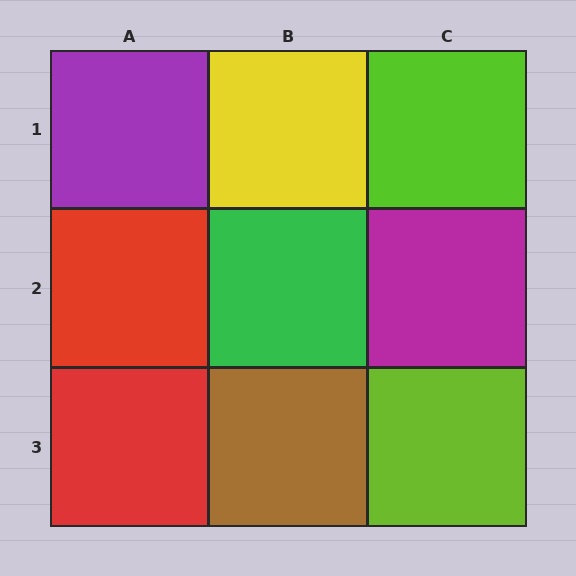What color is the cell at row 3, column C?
Lime.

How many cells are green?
1 cell is green.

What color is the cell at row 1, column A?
Purple.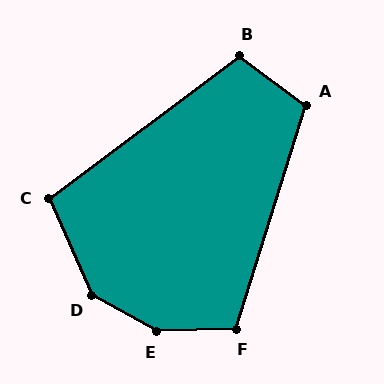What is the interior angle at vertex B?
Approximately 107 degrees (obtuse).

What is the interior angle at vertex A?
Approximately 109 degrees (obtuse).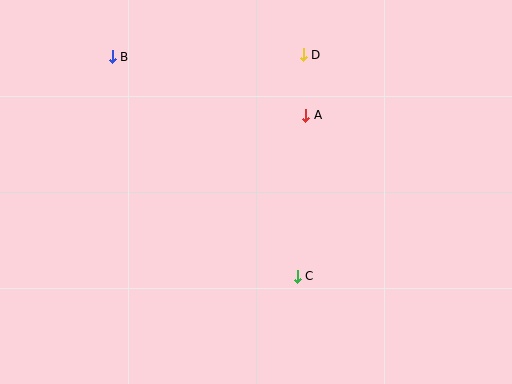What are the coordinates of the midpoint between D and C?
The midpoint between D and C is at (300, 166).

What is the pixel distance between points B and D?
The distance between B and D is 191 pixels.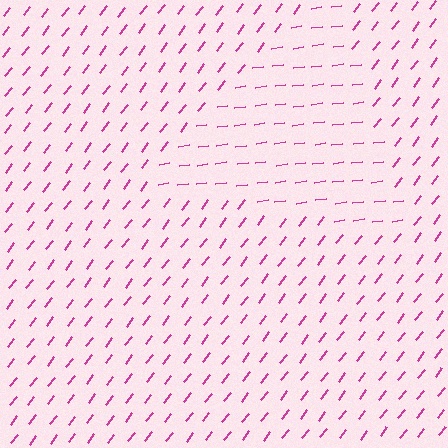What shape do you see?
I see a triangle.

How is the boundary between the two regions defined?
The boundary is defined purely by a change in line orientation (approximately 45 degrees difference). All lines are the same color and thickness.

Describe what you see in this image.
The image is filled with small magenta line segments. A triangle region in the image has lines oriented differently from the surrounding lines, creating a visible texture boundary.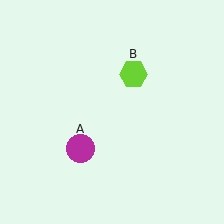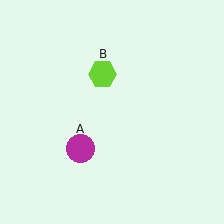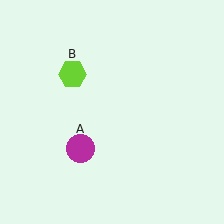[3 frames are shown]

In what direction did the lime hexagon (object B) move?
The lime hexagon (object B) moved left.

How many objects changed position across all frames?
1 object changed position: lime hexagon (object B).